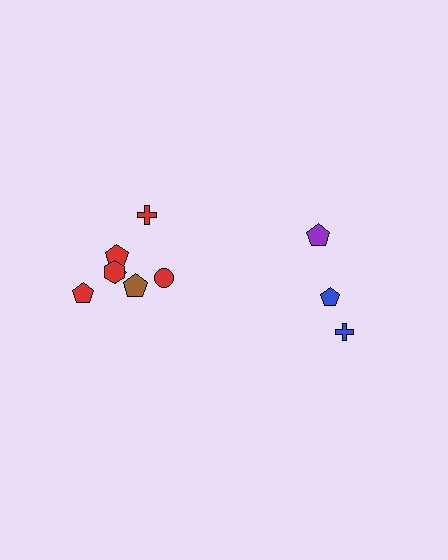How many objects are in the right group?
There are 3 objects.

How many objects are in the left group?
There are 7 objects.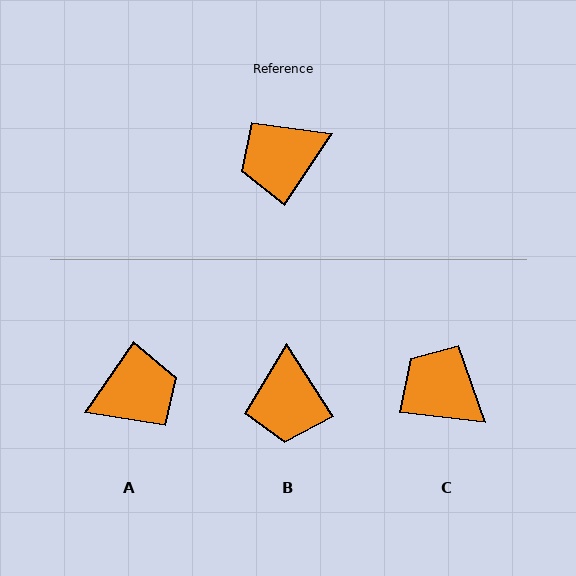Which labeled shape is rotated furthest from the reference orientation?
A, about 179 degrees away.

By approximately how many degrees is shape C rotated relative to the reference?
Approximately 62 degrees clockwise.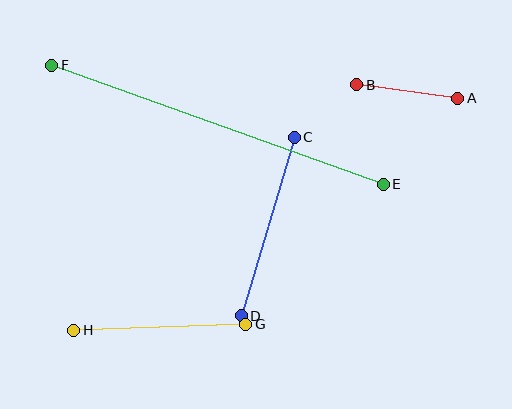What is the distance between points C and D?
The distance is approximately 186 pixels.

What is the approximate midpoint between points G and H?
The midpoint is at approximately (160, 327) pixels.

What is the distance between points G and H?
The distance is approximately 172 pixels.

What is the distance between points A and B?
The distance is approximately 102 pixels.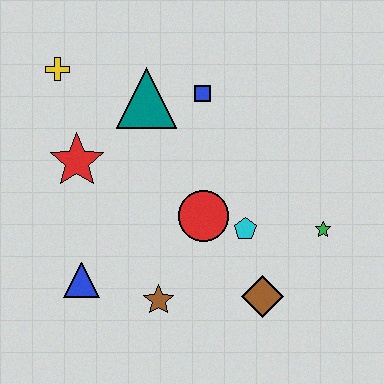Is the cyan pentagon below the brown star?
No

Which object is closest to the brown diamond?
The cyan pentagon is closest to the brown diamond.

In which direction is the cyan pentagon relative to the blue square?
The cyan pentagon is below the blue square.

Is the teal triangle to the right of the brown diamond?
No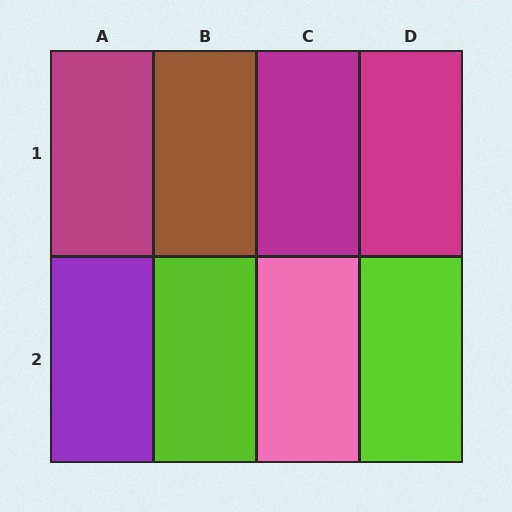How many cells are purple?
1 cell is purple.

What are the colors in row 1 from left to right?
Magenta, brown, magenta, magenta.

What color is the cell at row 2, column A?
Purple.